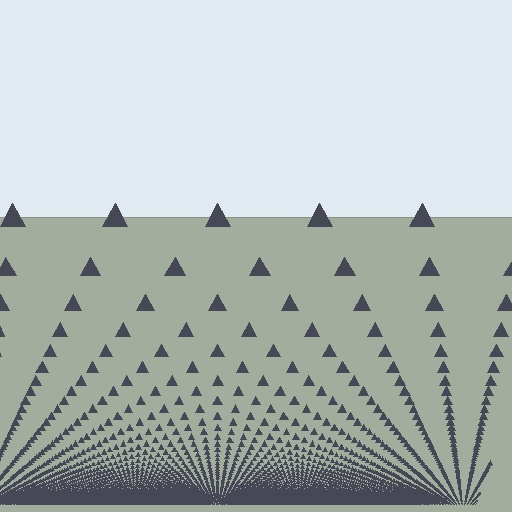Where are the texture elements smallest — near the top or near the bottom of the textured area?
Near the bottom.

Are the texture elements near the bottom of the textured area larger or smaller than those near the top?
Smaller. The gradient is inverted — elements near the bottom are smaller and denser.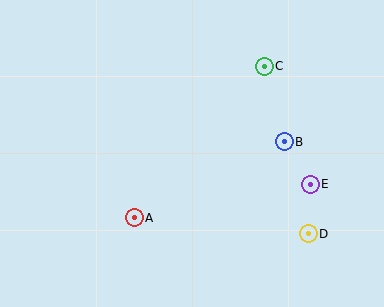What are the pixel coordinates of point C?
Point C is at (264, 66).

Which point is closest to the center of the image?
Point A at (134, 218) is closest to the center.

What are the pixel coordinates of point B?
Point B is at (284, 142).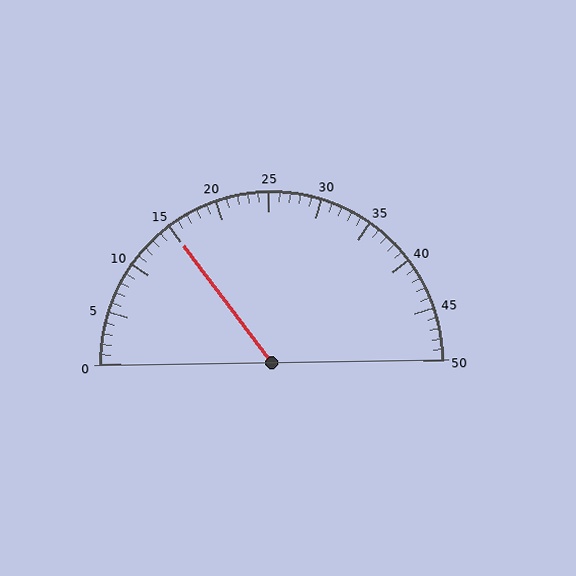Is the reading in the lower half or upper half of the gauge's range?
The reading is in the lower half of the range (0 to 50).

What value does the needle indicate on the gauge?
The needle indicates approximately 15.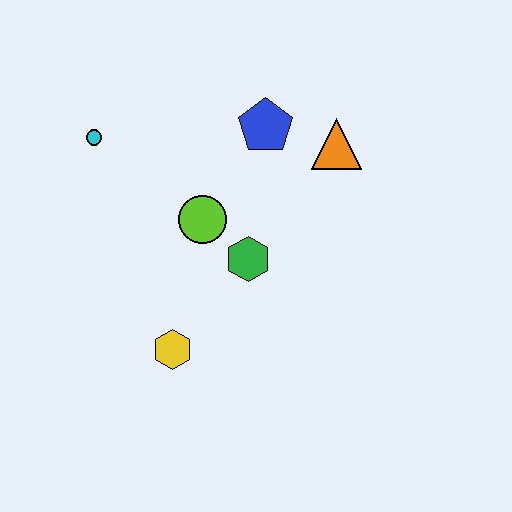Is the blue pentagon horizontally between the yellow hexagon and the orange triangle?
Yes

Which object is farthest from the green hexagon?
The cyan circle is farthest from the green hexagon.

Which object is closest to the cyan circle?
The lime circle is closest to the cyan circle.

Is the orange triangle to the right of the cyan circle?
Yes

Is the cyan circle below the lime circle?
No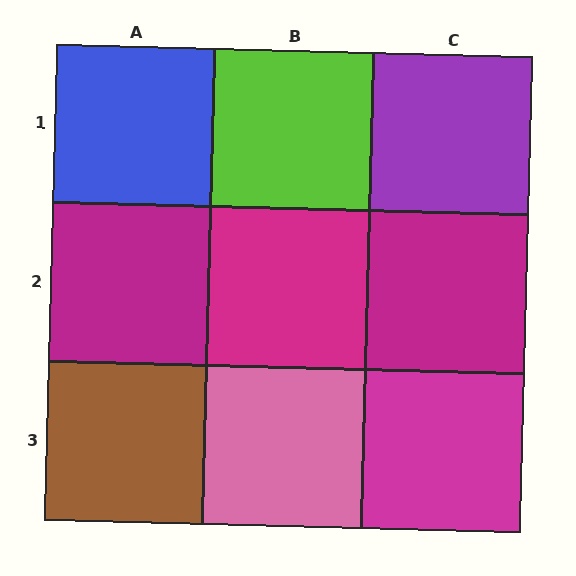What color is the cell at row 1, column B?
Lime.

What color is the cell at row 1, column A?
Blue.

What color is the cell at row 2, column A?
Magenta.